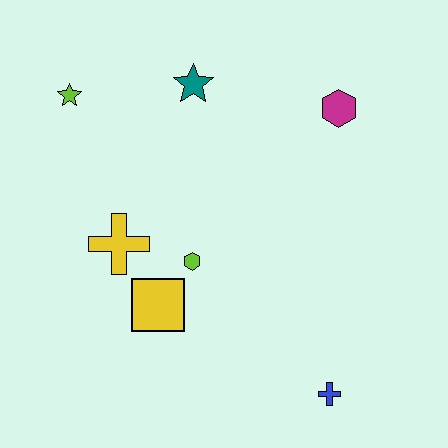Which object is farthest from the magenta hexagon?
The blue cross is farthest from the magenta hexagon.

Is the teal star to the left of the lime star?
No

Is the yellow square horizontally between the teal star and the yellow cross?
Yes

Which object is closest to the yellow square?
The lime hexagon is closest to the yellow square.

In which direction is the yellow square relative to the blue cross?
The yellow square is to the left of the blue cross.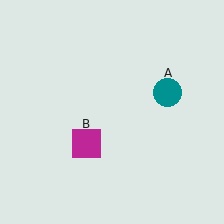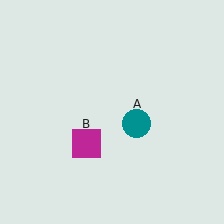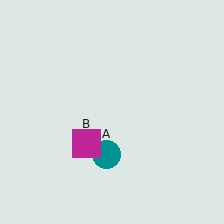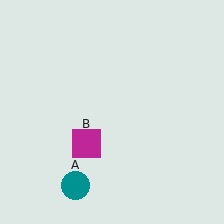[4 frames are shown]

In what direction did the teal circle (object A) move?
The teal circle (object A) moved down and to the left.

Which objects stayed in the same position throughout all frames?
Magenta square (object B) remained stationary.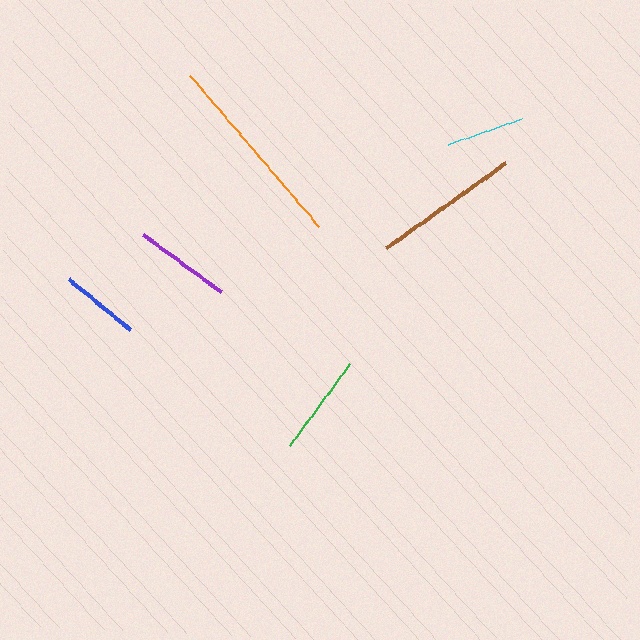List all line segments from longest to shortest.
From longest to shortest: orange, brown, green, purple, blue, cyan.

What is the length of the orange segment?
The orange segment is approximately 199 pixels long.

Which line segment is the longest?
The orange line is the longest at approximately 199 pixels.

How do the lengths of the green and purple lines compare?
The green and purple lines are approximately the same length.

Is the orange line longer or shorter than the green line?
The orange line is longer than the green line.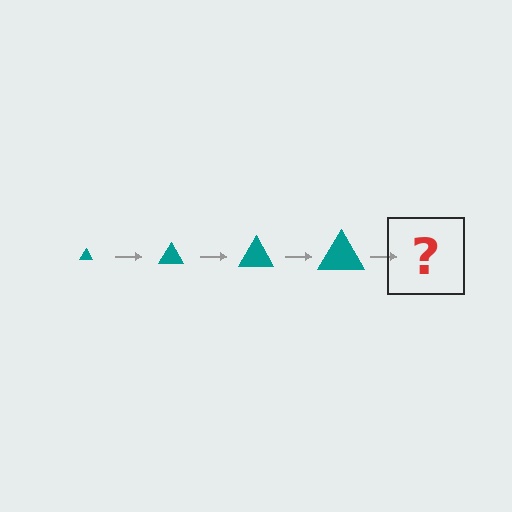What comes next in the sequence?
The next element should be a teal triangle, larger than the previous one.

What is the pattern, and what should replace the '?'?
The pattern is that the triangle gets progressively larger each step. The '?' should be a teal triangle, larger than the previous one.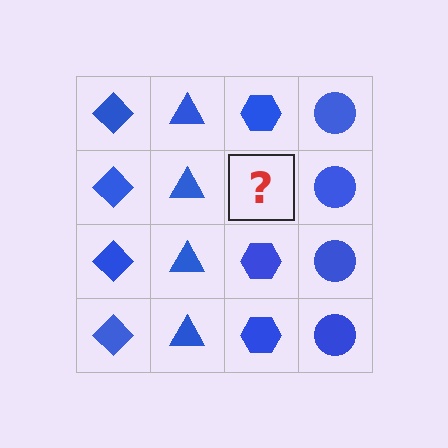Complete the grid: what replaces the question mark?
The question mark should be replaced with a blue hexagon.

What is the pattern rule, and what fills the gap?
The rule is that each column has a consistent shape. The gap should be filled with a blue hexagon.